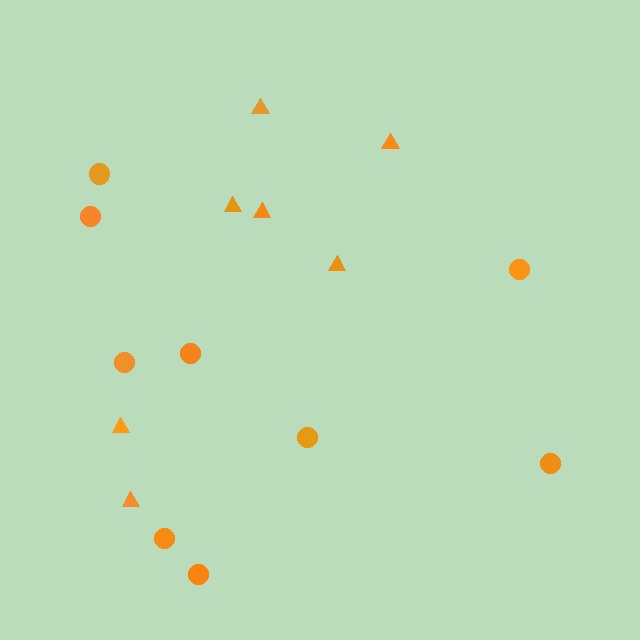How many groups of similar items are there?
There are 2 groups: one group of circles (9) and one group of triangles (7).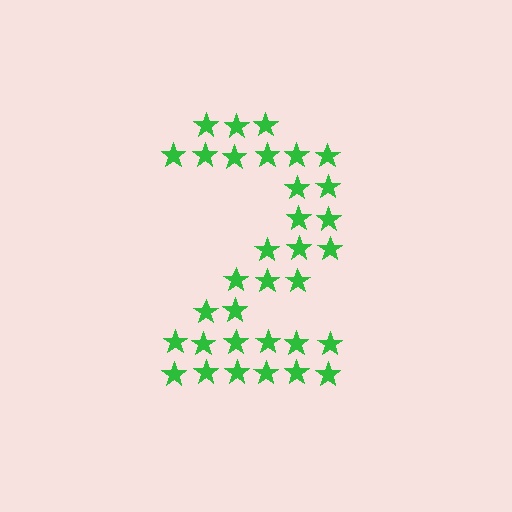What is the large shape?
The large shape is the digit 2.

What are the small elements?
The small elements are stars.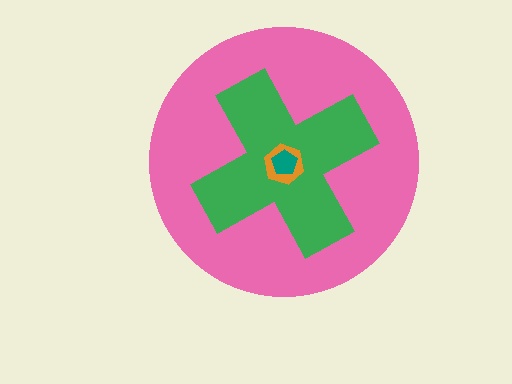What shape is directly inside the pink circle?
The green cross.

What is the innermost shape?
The teal pentagon.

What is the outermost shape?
The pink circle.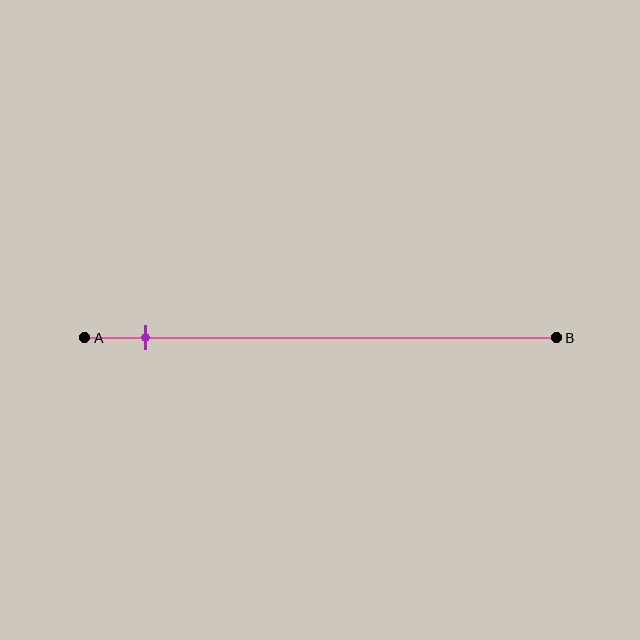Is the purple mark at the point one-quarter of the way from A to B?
No, the mark is at about 15% from A, not at the 25% one-quarter point.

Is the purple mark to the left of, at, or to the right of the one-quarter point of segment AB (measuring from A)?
The purple mark is to the left of the one-quarter point of segment AB.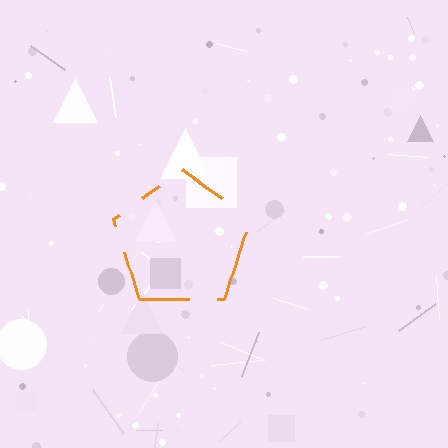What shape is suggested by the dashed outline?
The dashed outline suggests a pentagon.